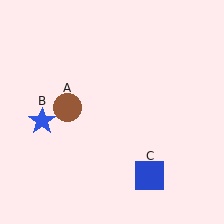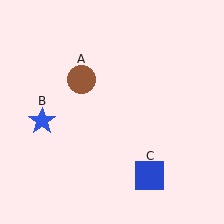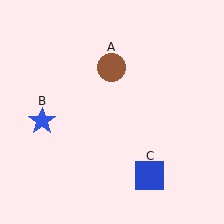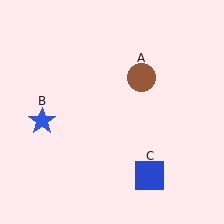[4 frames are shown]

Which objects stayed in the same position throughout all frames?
Blue star (object B) and blue square (object C) remained stationary.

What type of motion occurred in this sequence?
The brown circle (object A) rotated clockwise around the center of the scene.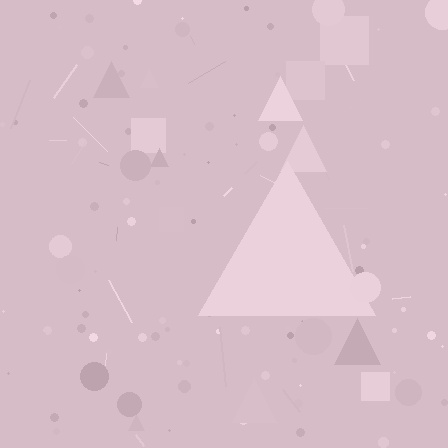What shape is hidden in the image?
A triangle is hidden in the image.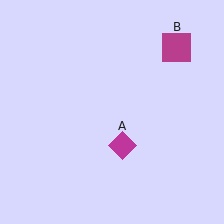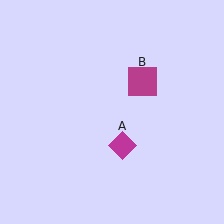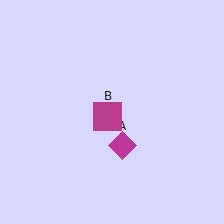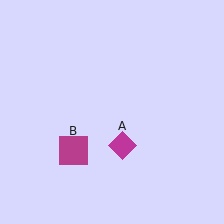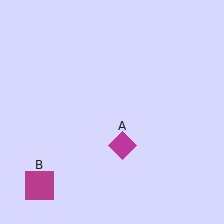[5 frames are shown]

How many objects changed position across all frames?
1 object changed position: magenta square (object B).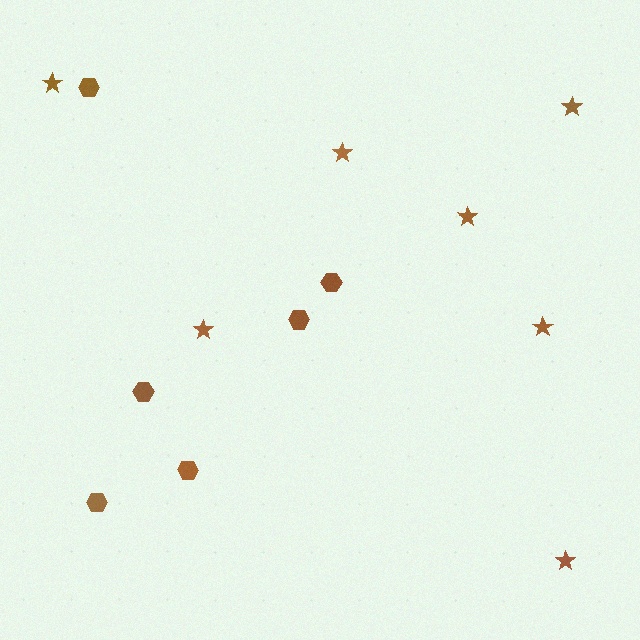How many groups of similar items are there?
There are 2 groups: one group of stars (7) and one group of hexagons (6).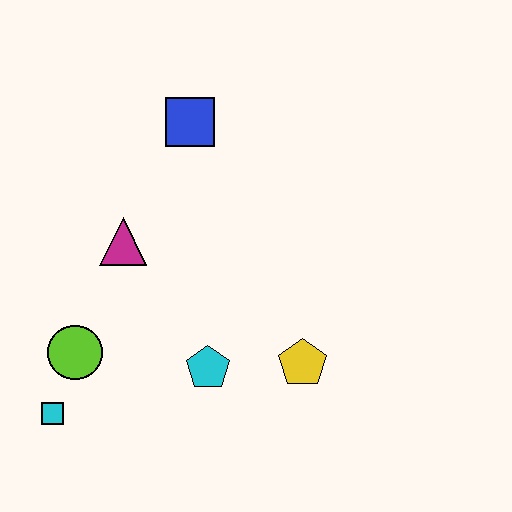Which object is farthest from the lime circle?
The blue square is farthest from the lime circle.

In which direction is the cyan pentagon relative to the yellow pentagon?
The cyan pentagon is to the left of the yellow pentagon.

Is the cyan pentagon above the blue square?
No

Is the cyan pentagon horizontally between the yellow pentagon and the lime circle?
Yes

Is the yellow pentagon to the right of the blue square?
Yes